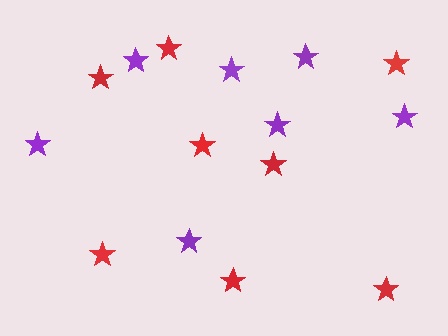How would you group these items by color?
There are 2 groups: one group of red stars (8) and one group of purple stars (7).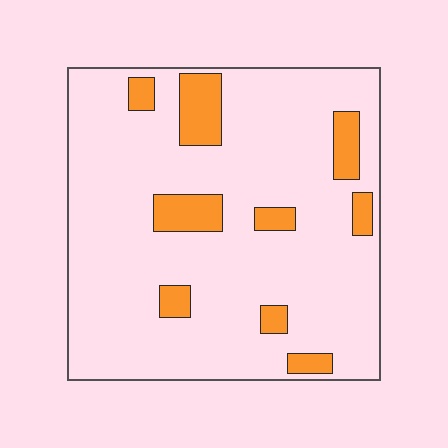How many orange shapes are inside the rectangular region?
9.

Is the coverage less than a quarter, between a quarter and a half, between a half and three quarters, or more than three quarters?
Less than a quarter.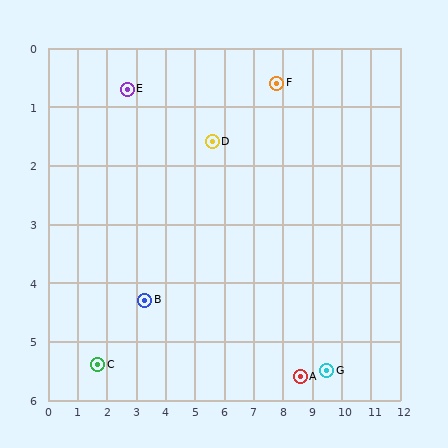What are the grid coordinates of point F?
Point F is at approximately (7.8, 0.6).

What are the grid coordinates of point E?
Point E is at approximately (2.7, 0.7).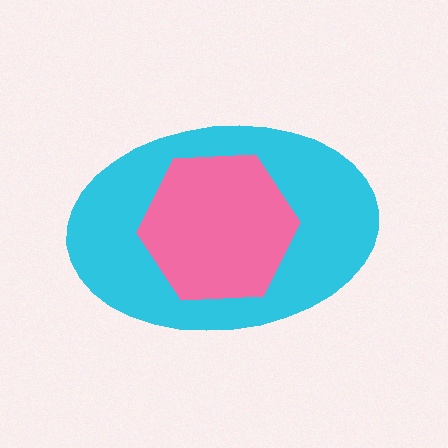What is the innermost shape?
The pink hexagon.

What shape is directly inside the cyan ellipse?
The pink hexagon.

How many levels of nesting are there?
2.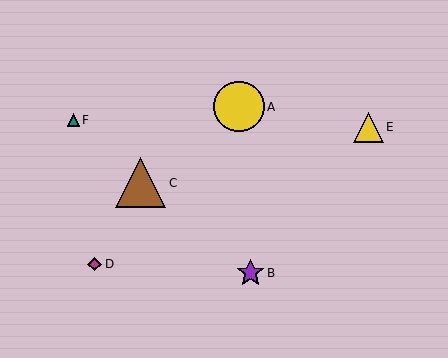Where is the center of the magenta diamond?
The center of the magenta diamond is at (95, 264).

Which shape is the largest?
The yellow circle (labeled A) is the largest.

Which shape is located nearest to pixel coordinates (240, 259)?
The purple star (labeled B) at (250, 273) is nearest to that location.